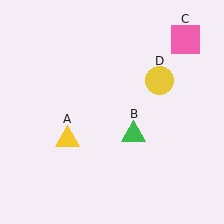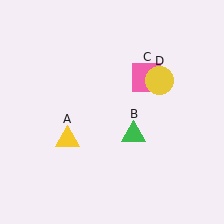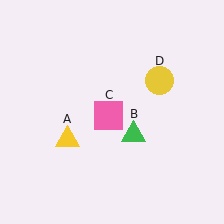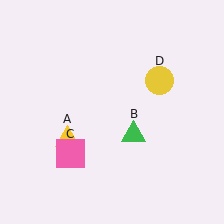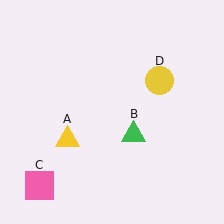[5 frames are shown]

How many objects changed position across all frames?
1 object changed position: pink square (object C).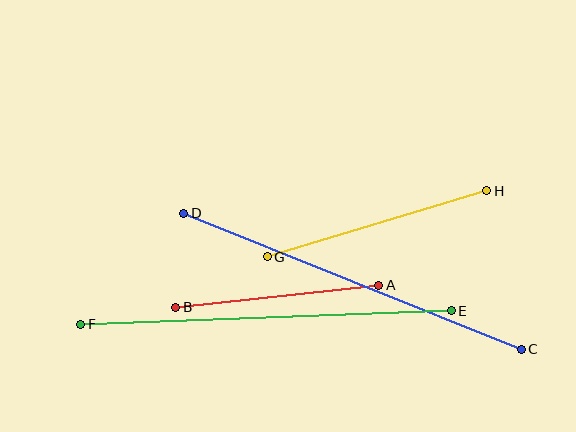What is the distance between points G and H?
The distance is approximately 230 pixels.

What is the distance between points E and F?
The distance is approximately 371 pixels.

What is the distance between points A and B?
The distance is approximately 204 pixels.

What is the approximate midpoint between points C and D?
The midpoint is at approximately (352, 281) pixels.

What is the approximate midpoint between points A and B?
The midpoint is at approximately (277, 296) pixels.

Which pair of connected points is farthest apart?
Points E and F are farthest apart.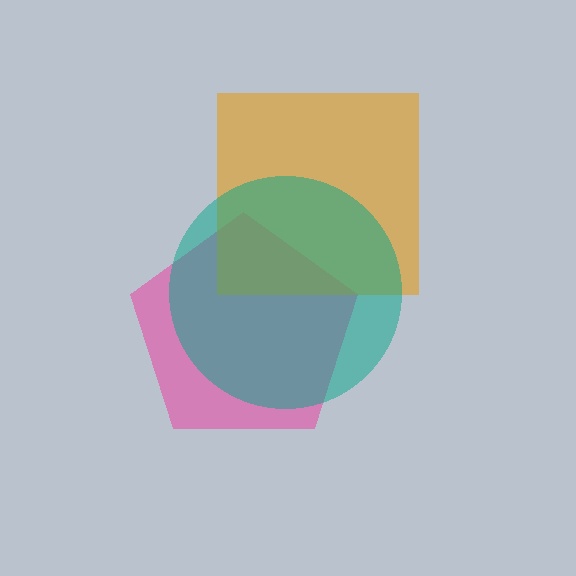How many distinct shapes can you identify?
There are 3 distinct shapes: a pink pentagon, an orange square, a teal circle.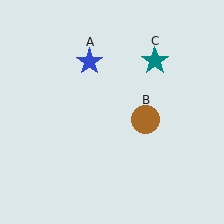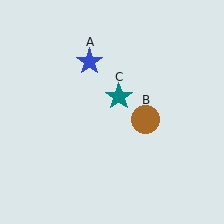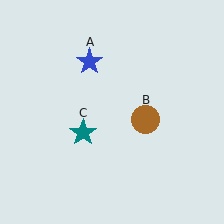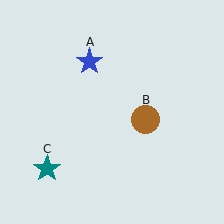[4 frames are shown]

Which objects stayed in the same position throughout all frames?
Blue star (object A) and brown circle (object B) remained stationary.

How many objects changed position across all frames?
1 object changed position: teal star (object C).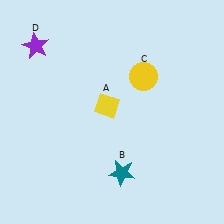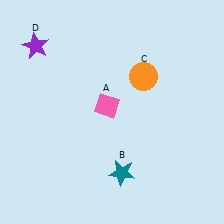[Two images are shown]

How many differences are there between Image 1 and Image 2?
There are 2 differences between the two images.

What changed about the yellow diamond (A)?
In Image 1, A is yellow. In Image 2, it changed to pink.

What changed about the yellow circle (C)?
In Image 1, C is yellow. In Image 2, it changed to orange.